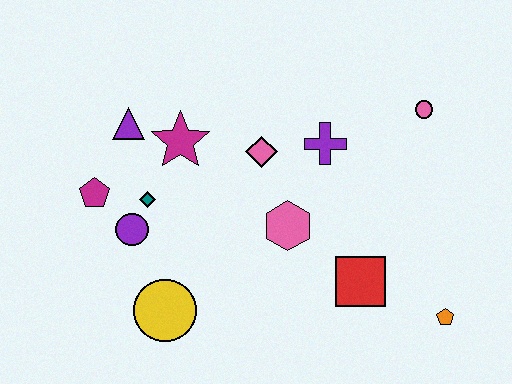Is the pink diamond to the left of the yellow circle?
No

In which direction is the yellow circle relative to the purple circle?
The yellow circle is below the purple circle.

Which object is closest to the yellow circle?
The purple circle is closest to the yellow circle.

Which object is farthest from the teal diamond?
The orange pentagon is farthest from the teal diamond.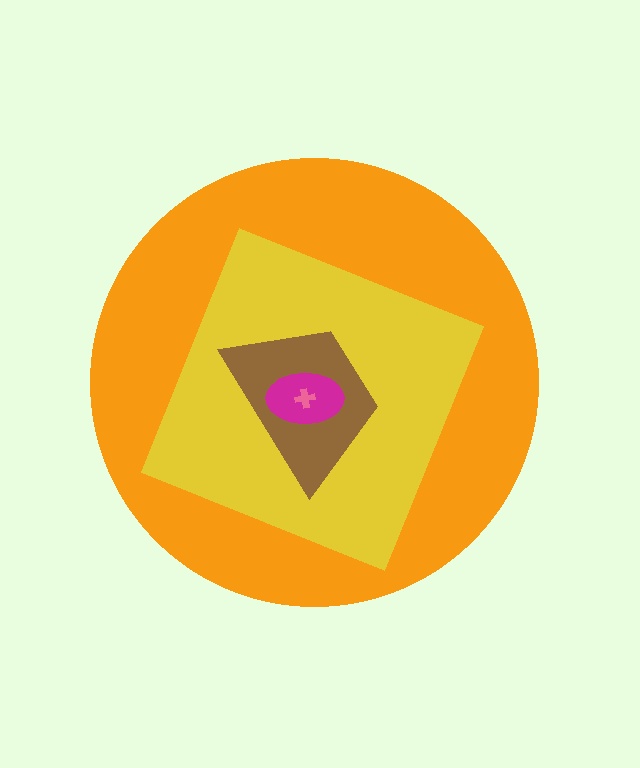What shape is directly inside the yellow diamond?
The brown trapezoid.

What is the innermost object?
The pink cross.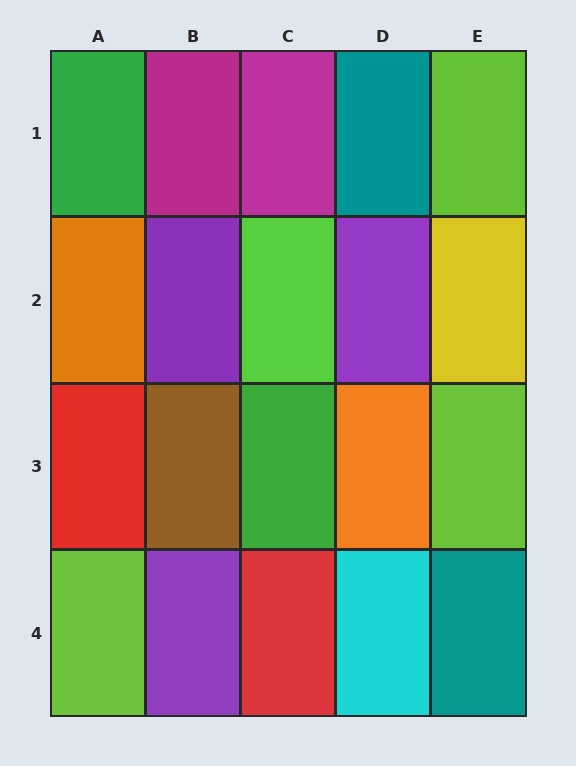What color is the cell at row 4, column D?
Cyan.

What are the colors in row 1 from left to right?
Green, magenta, magenta, teal, lime.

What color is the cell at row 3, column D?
Orange.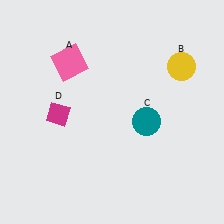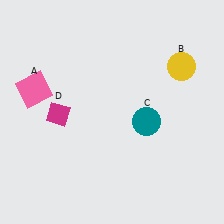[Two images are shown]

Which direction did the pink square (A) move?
The pink square (A) moved left.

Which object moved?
The pink square (A) moved left.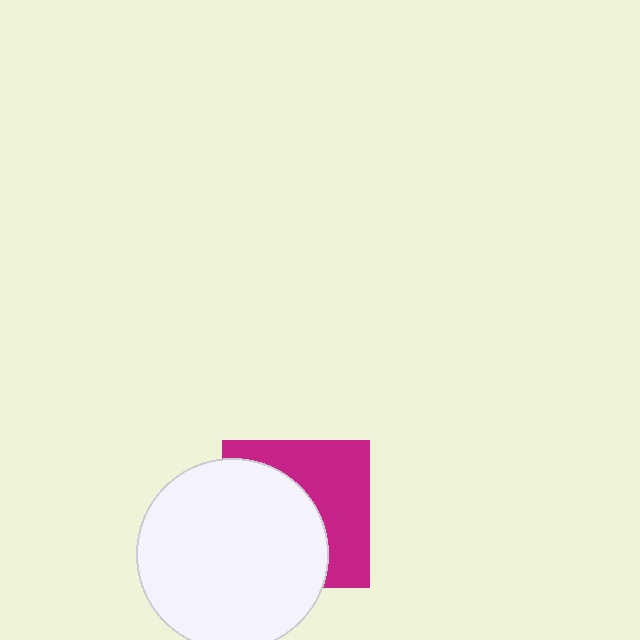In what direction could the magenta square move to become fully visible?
The magenta square could move right. That would shift it out from behind the white circle entirely.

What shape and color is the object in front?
The object in front is a white circle.